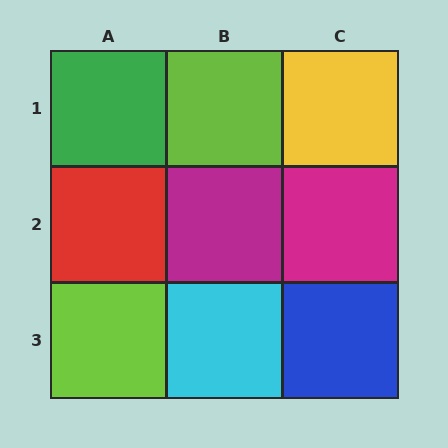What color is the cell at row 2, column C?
Magenta.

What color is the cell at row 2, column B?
Magenta.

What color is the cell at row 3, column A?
Lime.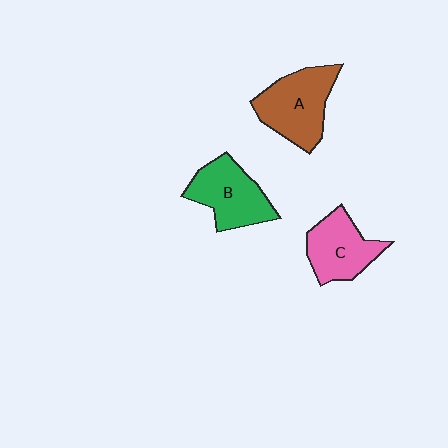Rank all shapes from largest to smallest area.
From largest to smallest: A (brown), B (green), C (pink).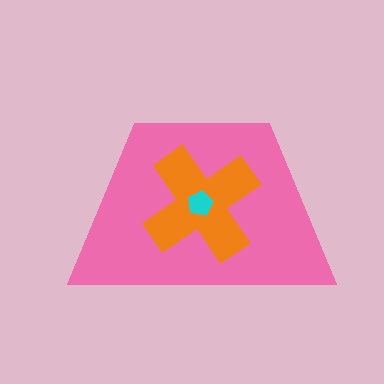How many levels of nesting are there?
3.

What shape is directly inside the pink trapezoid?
The orange cross.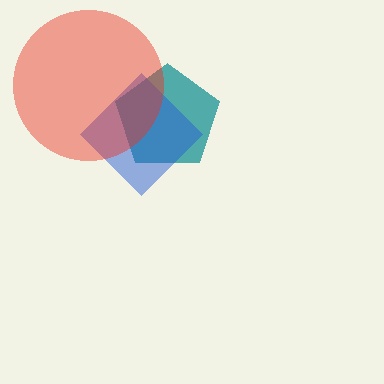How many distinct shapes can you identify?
There are 3 distinct shapes: a teal pentagon, a blue diamond, a red circle.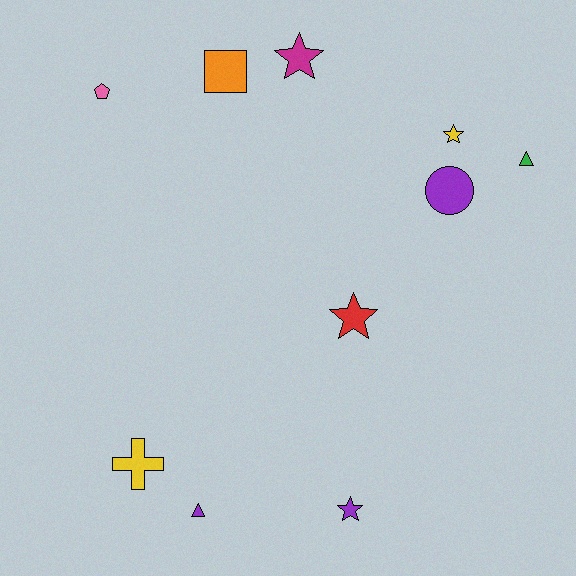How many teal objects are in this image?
There are no teal objects.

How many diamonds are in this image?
There are no diamonds.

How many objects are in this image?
There are 10 objects.